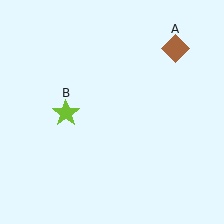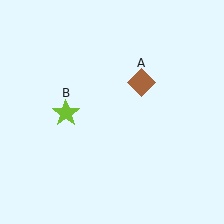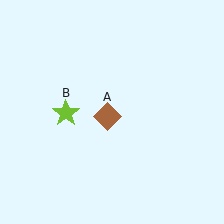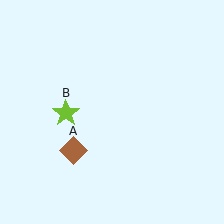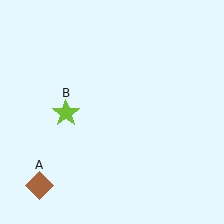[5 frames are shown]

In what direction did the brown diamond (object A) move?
The brown diamond (object A) moved down and to the left.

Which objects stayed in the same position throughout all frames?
Lime star (object B) remained stationary.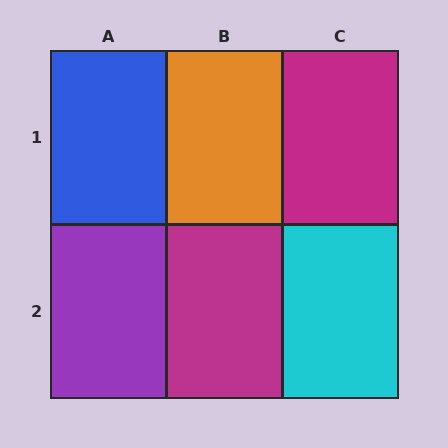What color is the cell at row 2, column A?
Purple.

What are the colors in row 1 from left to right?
Blue, orange, magenta.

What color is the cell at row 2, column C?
Cyan.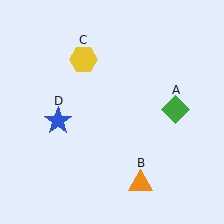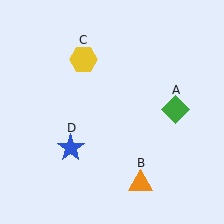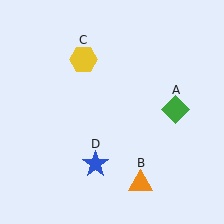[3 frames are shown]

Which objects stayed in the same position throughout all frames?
Green diamond (object A) and orange triangle (object B) and yellow hexagon (object C) remained stationary.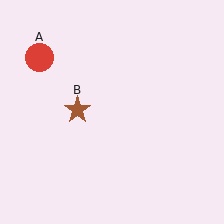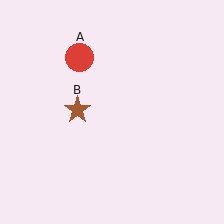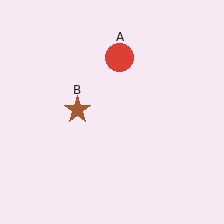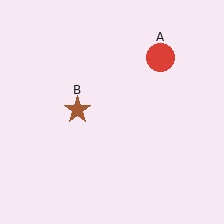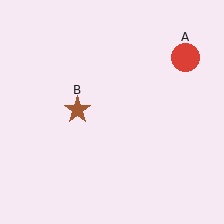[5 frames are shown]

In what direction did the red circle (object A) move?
The red circle (object A) moved right.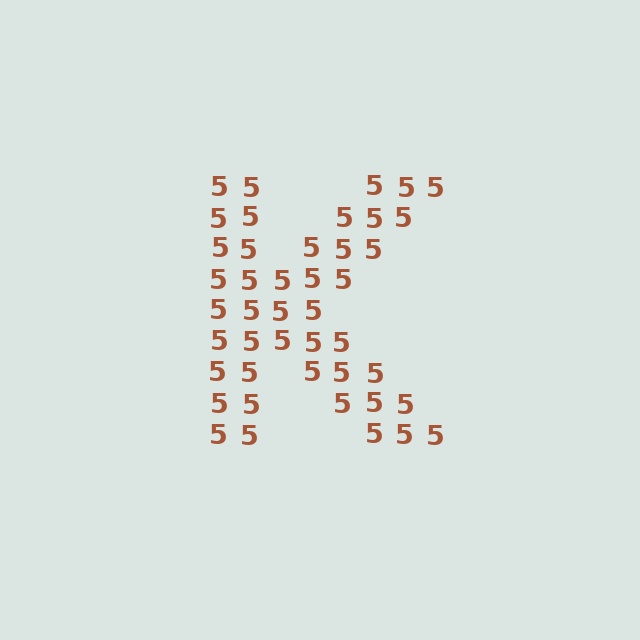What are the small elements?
The small elements are digit 5's.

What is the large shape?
The large shape is the letter K.